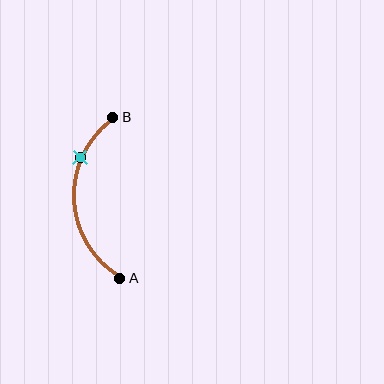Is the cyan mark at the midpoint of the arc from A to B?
No. The cyan mark lies on the arc but is closer to endpoint B. The arc midpoint would be at the point on the curve equidistant along the arc from both A and B.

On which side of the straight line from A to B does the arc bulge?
The arc bulges to the left of the straight line connecting A and B.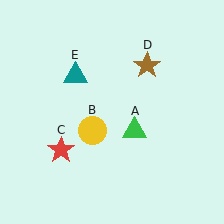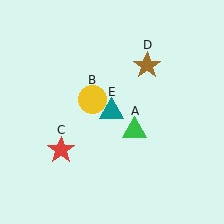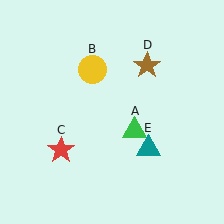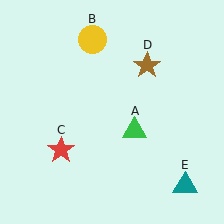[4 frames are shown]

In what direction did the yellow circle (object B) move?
The yellow circle (object B) moved up.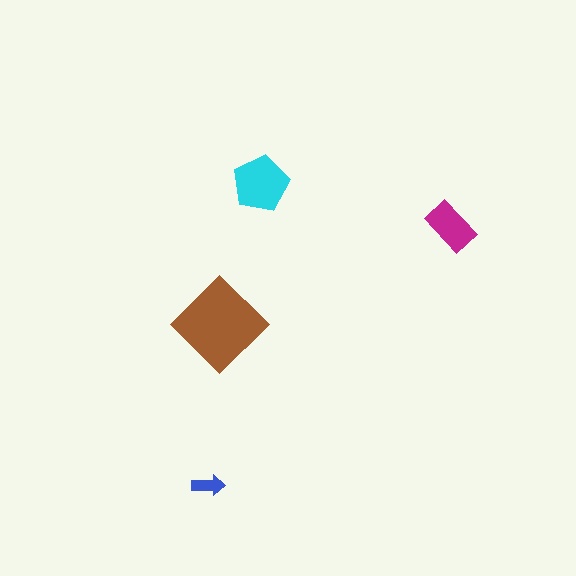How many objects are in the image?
There are 4 objects in the image.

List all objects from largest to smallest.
The brown diamond, the cyan pentagon, the magenta rectangle, the blue arrow.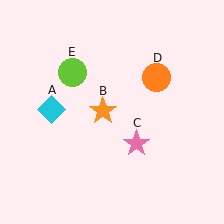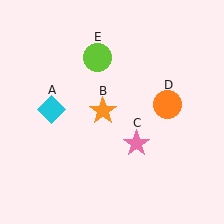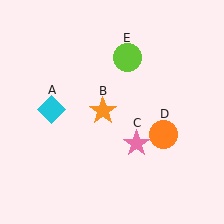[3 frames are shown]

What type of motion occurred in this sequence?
The orange circle (object D), lime circle (object E) rotated clockwise around the center of the scene.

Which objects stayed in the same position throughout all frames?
Cyan diamond (object A) and orange star (object B) and pink star (object C) remained stationary.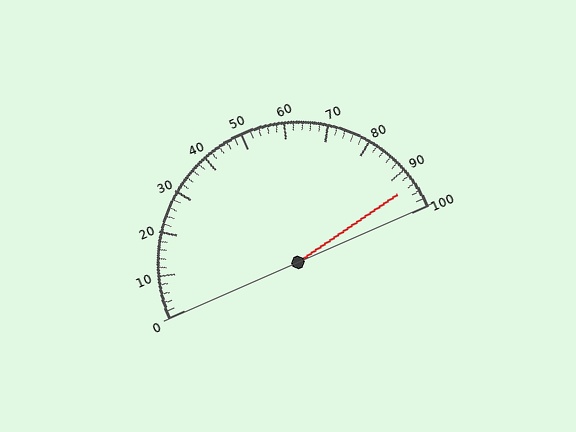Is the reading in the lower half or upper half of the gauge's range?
The reading is in the upper half of the range (0 to 100).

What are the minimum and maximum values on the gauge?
The gauge ranges from 0 to 100.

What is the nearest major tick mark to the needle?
The nearest major tick mark is 90.